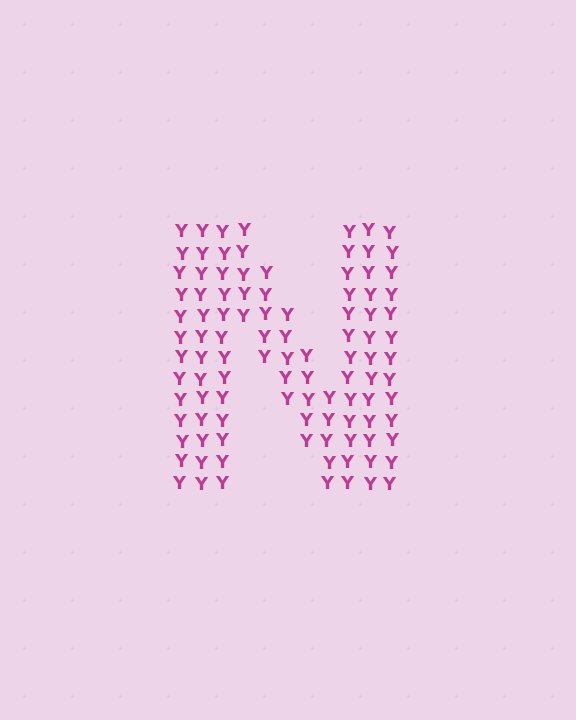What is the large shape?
The large shape is the letter N.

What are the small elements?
The small elements are letter Y's.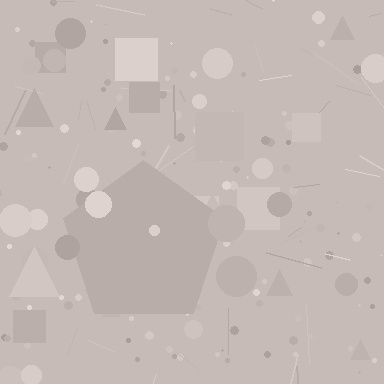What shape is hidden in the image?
A pentagon is hidden in the image.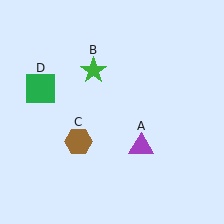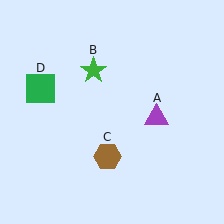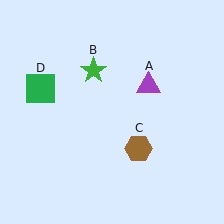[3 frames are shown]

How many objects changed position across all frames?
2 objects changed position: purple triangle (object A), brown hexagon (object C).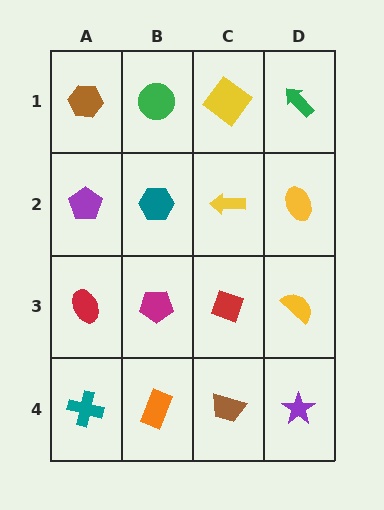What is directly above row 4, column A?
A red ellipse.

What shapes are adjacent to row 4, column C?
A red diamond (row 3, column C), an orange rectangle (row 4, column B), a purple star (row 4, column D).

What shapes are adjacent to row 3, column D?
A yellow ellipse (row 2, column D), a purple star (row 4, column D), a red diamond (row 3, column C).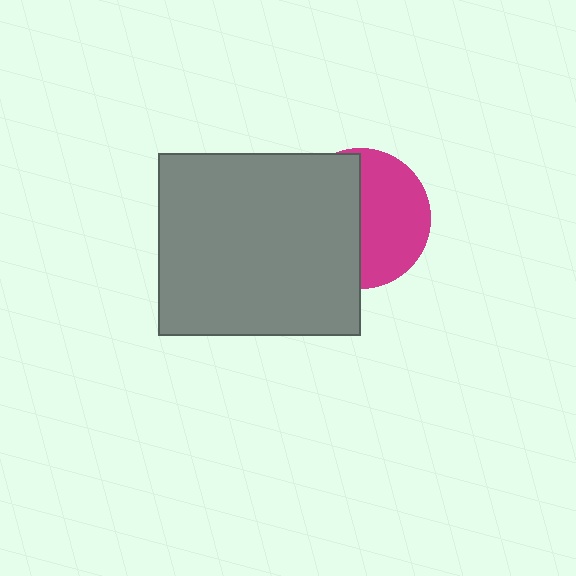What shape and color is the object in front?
The object in front is a gray rectangle.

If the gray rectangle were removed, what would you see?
You would see the complete magenta circle.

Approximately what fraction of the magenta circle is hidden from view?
Roughly 50% of the magenta circle is hidden behind the gray rectangle.